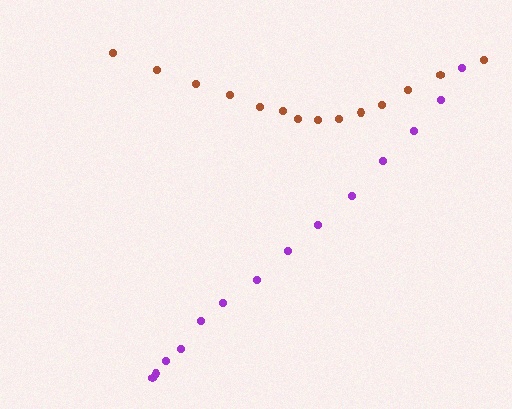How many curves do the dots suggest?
There are 2 distinct paths.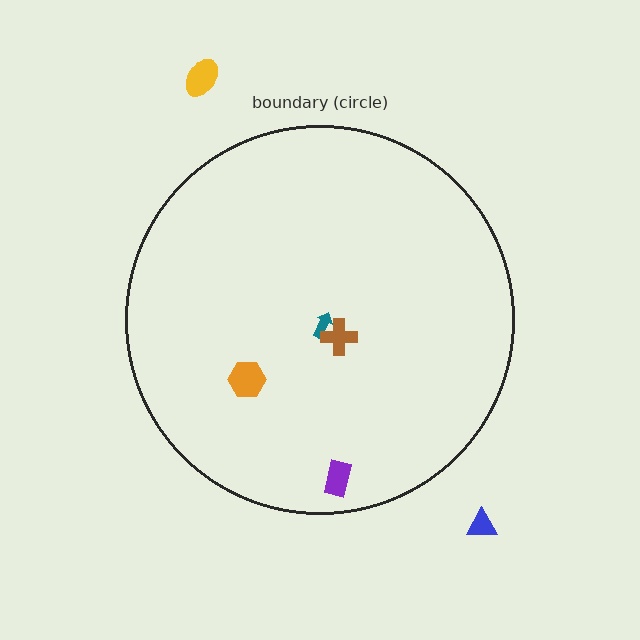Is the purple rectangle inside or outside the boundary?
Inside.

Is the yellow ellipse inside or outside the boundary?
Outside.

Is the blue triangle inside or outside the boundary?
Outside.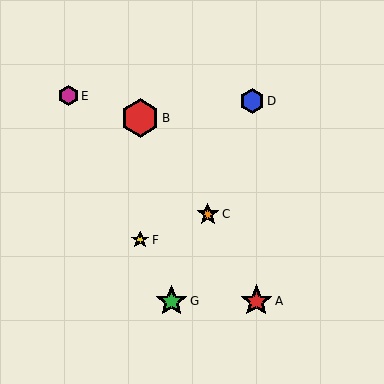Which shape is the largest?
The red hexagon (labeled B) is the largest.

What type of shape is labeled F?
Shape F is a yellow star.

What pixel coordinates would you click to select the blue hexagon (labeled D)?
Click at (252, 101) to select the blue hexagon D.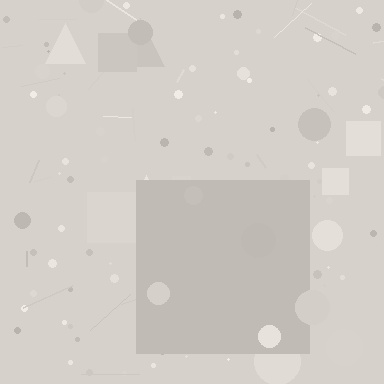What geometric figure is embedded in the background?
A square is embedded in the background.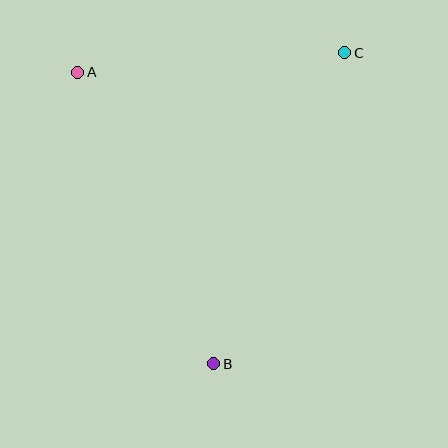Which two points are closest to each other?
Points A and C are closest to each other.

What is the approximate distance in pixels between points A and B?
The distance between A and B is approximately 322 pixels.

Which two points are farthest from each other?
Points B and C are farthest from each other.